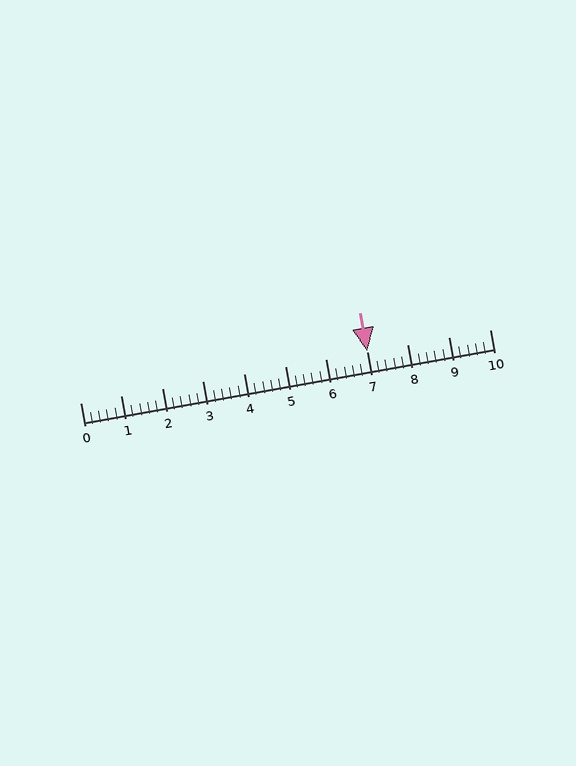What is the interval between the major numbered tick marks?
The major tick marks are spaced 1 units apart.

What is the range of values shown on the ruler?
The ruler shows values from 0 to 10.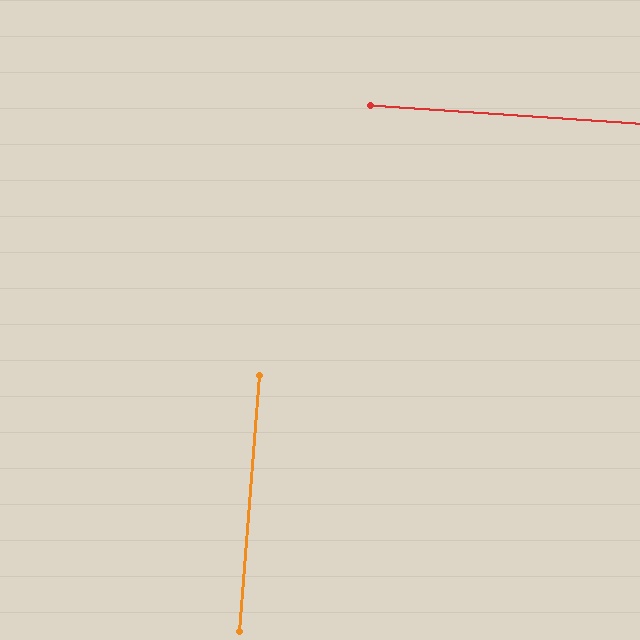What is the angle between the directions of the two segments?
Approximately 89 degrees.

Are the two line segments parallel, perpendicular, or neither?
Perpendicular — they meet at approximately 89°.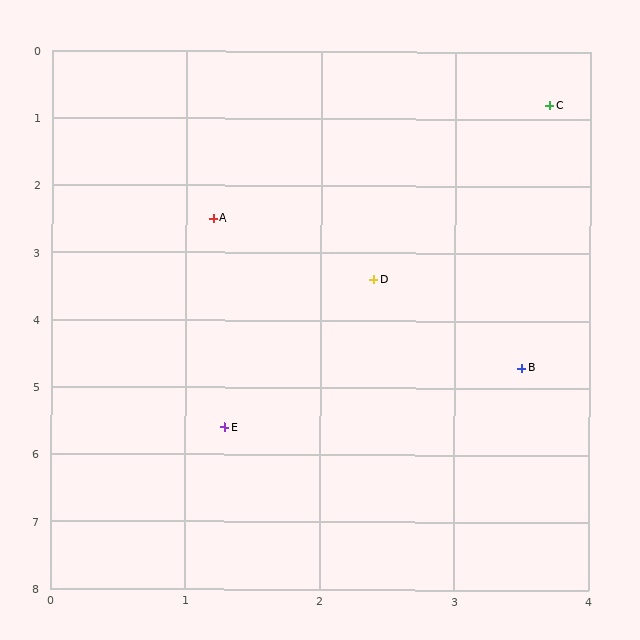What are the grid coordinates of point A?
Point A is at approximately (1.2, 2.5).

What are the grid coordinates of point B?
Point B is at approximately (3.5, 4.7).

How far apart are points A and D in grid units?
Points A and D are about 1.5 grid units apart.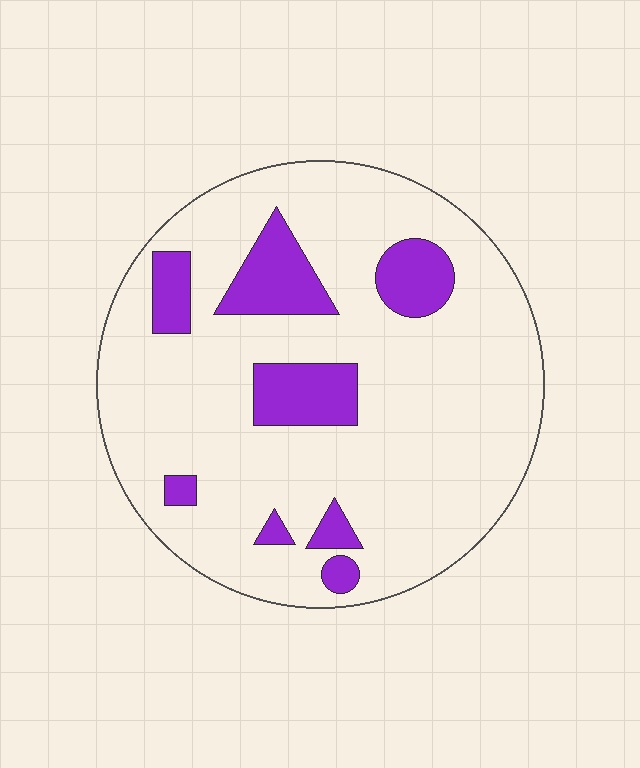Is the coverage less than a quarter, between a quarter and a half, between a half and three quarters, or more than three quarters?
Less than a quarter.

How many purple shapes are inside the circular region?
8.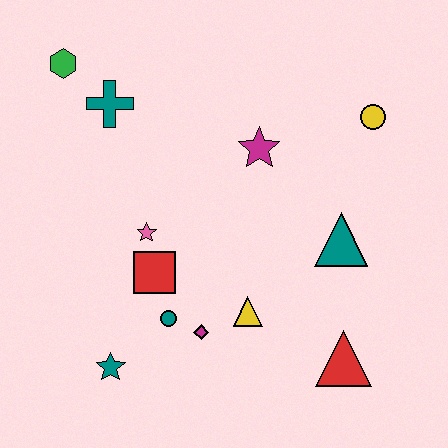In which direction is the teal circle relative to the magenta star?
The teal circle is below the magenta star.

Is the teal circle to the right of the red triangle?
No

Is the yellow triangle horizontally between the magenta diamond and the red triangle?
Yes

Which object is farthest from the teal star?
The yellow circle is farthest from the teal star.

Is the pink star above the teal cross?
No